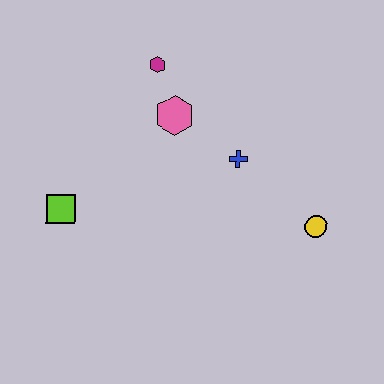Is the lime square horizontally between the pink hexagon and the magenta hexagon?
No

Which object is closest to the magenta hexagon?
The pink hexagon is closest to the magenta hexagon.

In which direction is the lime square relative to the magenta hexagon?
The lime square is below the magenta hexagon.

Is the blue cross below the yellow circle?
No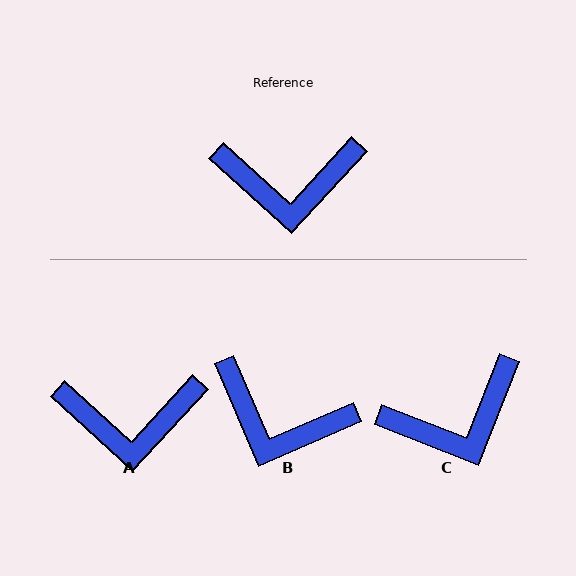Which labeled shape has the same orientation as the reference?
A.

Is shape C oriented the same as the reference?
No, it is off by about 21 degrees.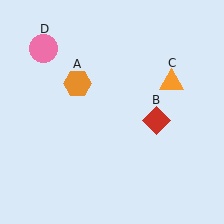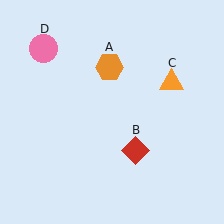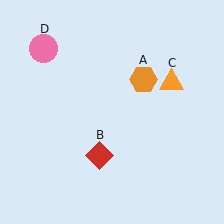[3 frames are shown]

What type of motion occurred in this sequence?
The orange hexagon (object A), red diamond (object B) rotated clockwise around the center of the scene.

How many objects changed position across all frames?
2 objects changed position: orange hexagon (object A), red diamond (object B).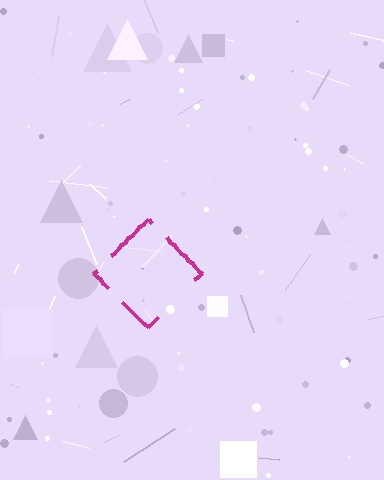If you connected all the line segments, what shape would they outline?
They would outline a diamond.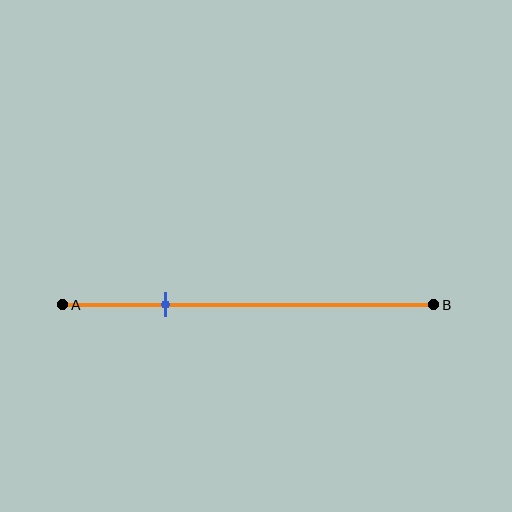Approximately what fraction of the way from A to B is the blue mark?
The blue mark is approximately 30% of the way from A to B.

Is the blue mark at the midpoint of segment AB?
No, the mark is at about 30% from A, not at the 50% midpoint.